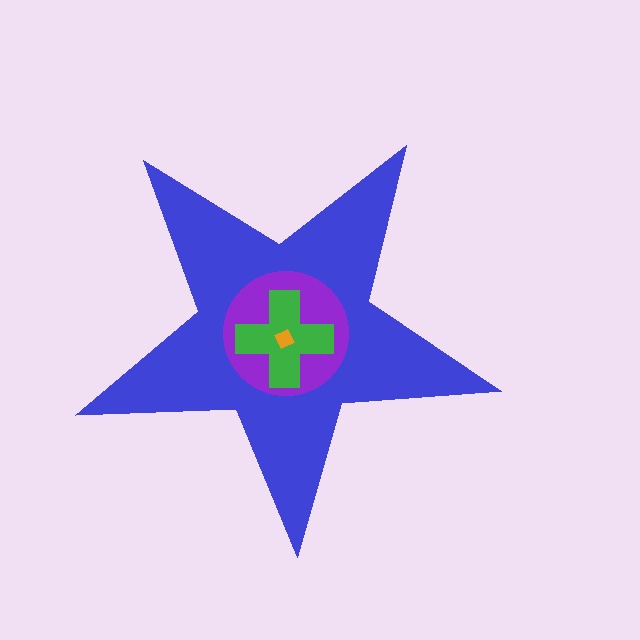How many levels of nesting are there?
4.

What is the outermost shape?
The blue star.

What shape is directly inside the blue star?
The purple circle.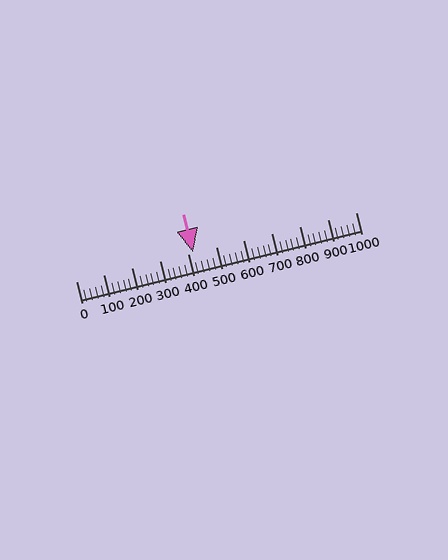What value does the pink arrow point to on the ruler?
The pink arrow points to approximately 420.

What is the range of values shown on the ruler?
The ruler shows values from 0 to 1000.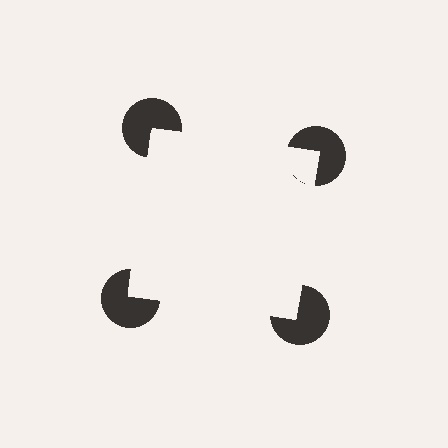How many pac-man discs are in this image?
There are 4 — one at each vertex of the illusory square.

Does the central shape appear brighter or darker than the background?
It typically appears slightly brighter than the background, even though no actual brightness change is drawn.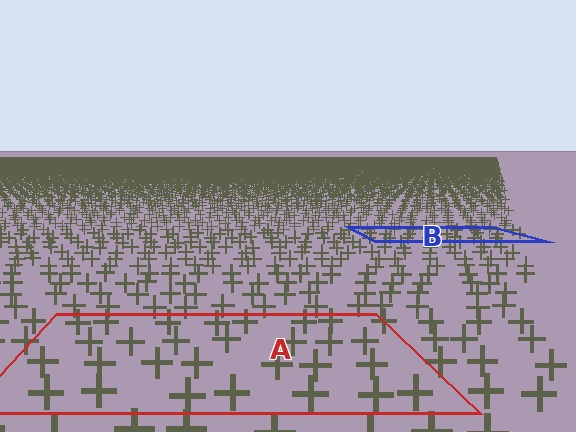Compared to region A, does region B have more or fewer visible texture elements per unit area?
Region B has more texture elements per unit area — they are packed more densely because it is farther away.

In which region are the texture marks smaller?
The texture marks are smaller in region B, because it is farther away.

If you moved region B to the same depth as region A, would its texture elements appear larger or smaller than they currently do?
They would appear larger. At a closer depth, the same texture elements are projected at a bigger on-screen size.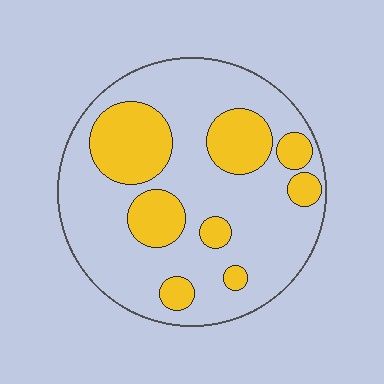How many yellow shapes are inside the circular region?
8.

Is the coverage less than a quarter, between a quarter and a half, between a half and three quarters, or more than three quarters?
Between a quarter and a half.